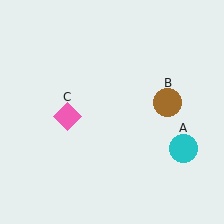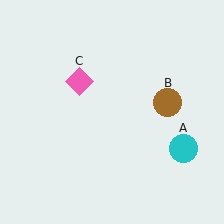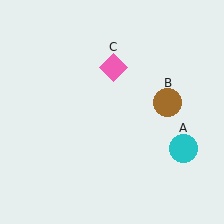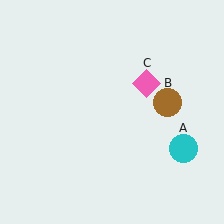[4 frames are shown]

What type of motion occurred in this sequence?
The pink diamond (object C) rotated clockwise around the center of the scene.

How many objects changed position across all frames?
1 object changed position: pink diamond (object C).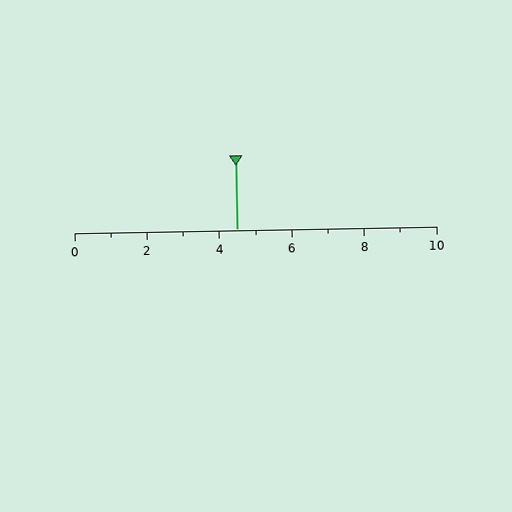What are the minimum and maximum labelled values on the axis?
The axis runs from 0 to 10.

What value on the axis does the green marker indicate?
The marker indicates approximately 4.5.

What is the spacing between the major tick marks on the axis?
The major ticks are spaced 2 apart.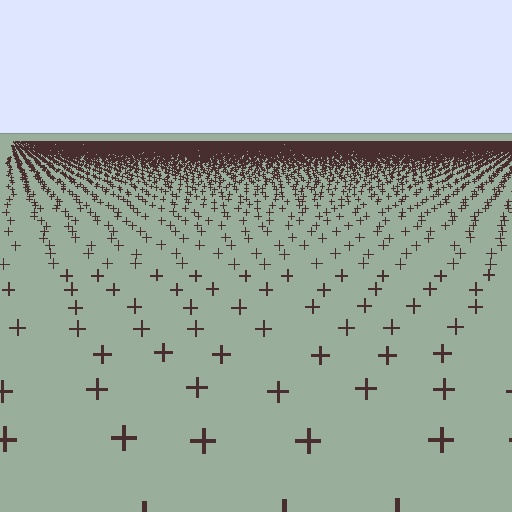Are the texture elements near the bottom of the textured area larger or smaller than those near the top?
Larger. Near the bottom, elements are closer to the viewer and appear at a bigger on-screen size.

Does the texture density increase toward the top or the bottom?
Density increases toward the top.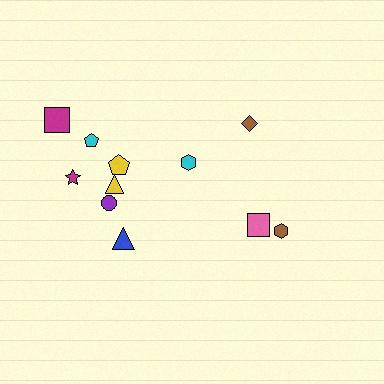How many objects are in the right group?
There are 4 objects.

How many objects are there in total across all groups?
There are 11 objects.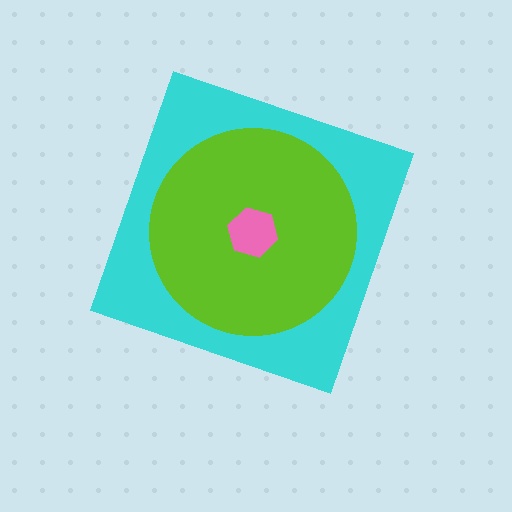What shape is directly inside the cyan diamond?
The lime circle.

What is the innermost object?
The pink hexagon.